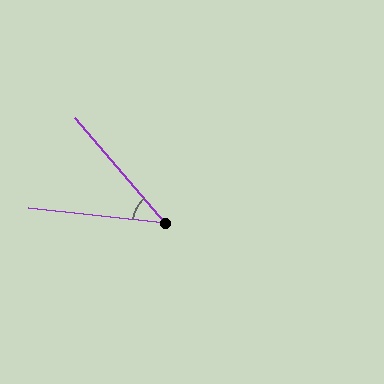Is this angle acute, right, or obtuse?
It is acute.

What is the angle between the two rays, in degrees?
Approximately 43 degrees.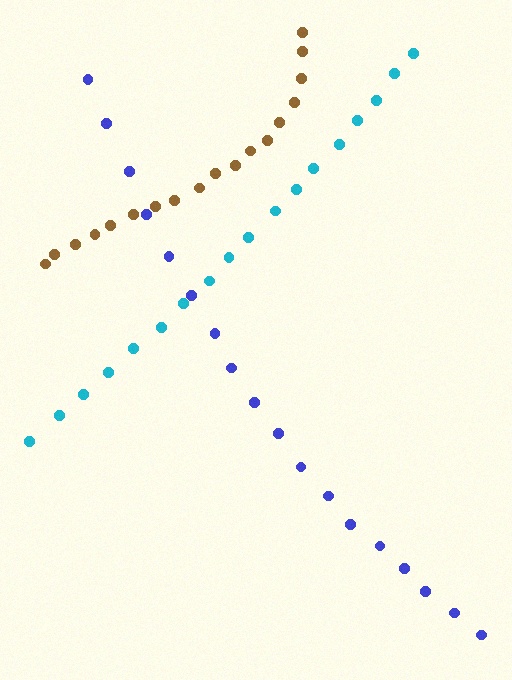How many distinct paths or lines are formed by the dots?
There are 3 distinct paths.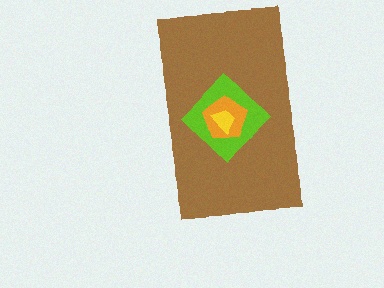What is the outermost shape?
The brown rectangle.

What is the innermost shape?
The yellow trapezoid.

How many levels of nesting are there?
4.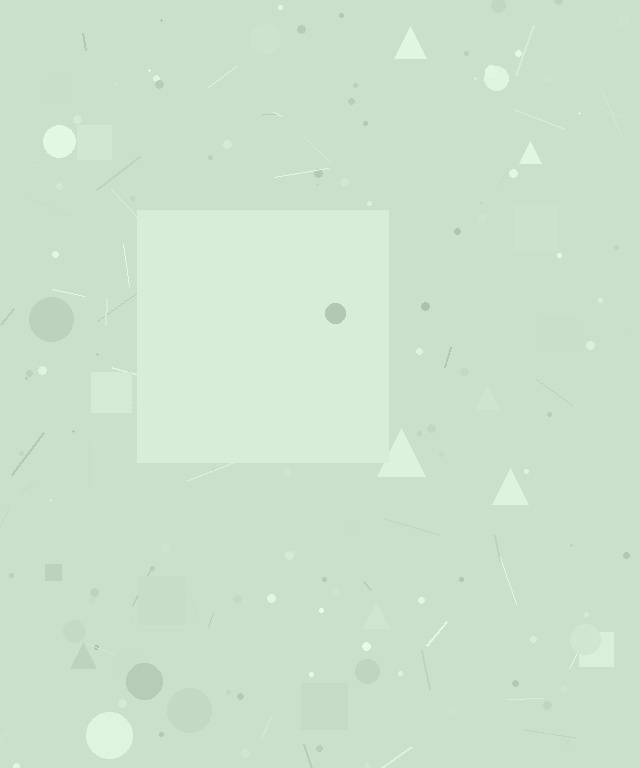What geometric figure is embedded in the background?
A square is embedded in the background.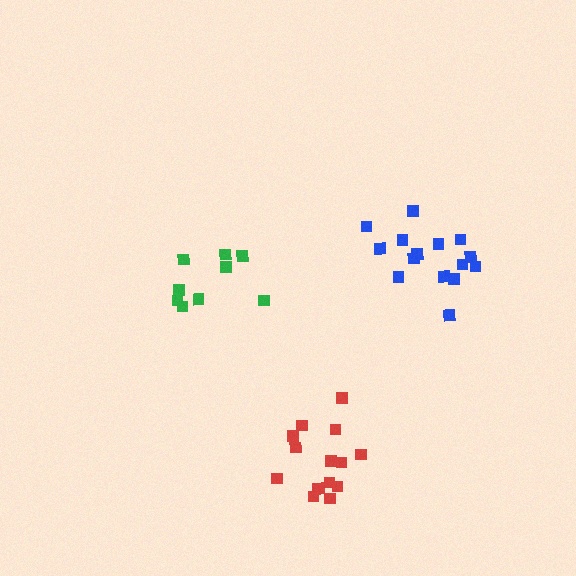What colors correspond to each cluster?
The clusters are colored: green, red, blue.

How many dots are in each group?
Group 1: 9 dots, Group 2: 15 dots, Group 3: 15 dots (39 total).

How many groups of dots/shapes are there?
There are 3 groups.